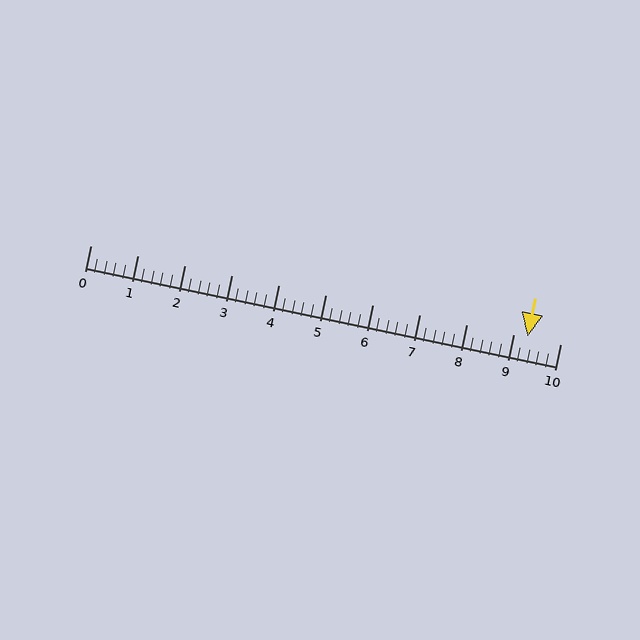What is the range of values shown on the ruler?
The ruler shows values from 0 to 10.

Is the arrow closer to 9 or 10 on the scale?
The arrow is closer to 9.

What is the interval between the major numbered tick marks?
The major tick marks are spaced 1 units apart.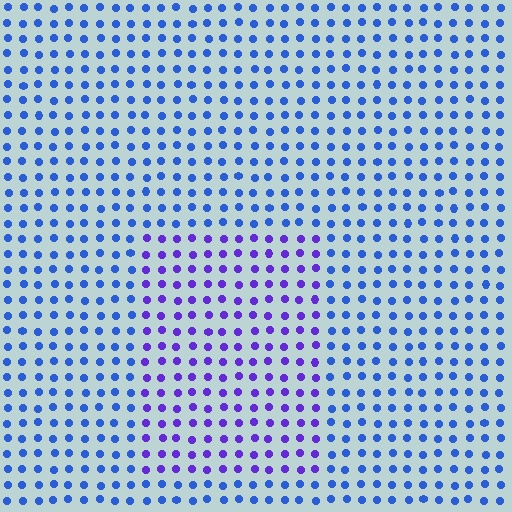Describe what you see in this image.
The image is filled with small blue elements in a uniform arrangement. A rectangle-shaped region is visible where the elements are tinted to a slightly different hue, forming a subtle color boundary.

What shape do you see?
I see a rectangle.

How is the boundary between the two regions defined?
The boundary is defined purely by a slight shift in hue (about 38 degrees). Spacing, size, and orientation are identical on both sides.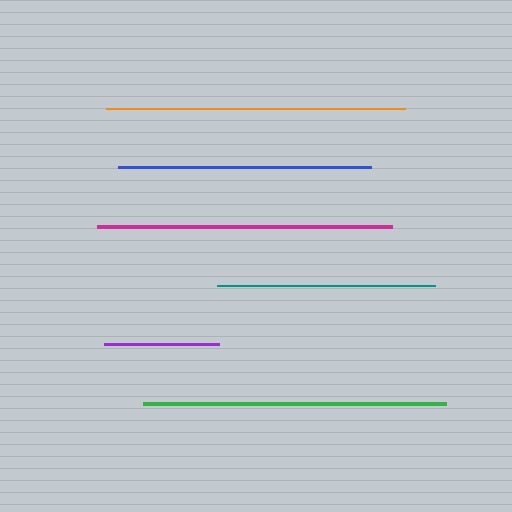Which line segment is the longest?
The green line is the longest at approximately 303 pixels.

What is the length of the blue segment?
The blue segment is approximately 253 pixels long.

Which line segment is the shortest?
The purple line is the shortest at approximately 115 pixels.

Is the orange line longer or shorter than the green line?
The green line is longer than the orange line.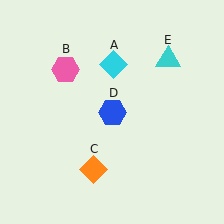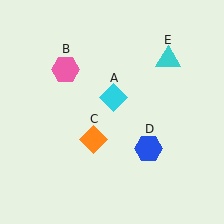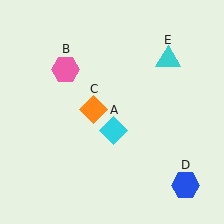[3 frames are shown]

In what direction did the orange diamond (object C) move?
The orange diamond (object C) moved up.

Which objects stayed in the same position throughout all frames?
Pink hexagon (object B) and cyan triangle (object E) remained stationary.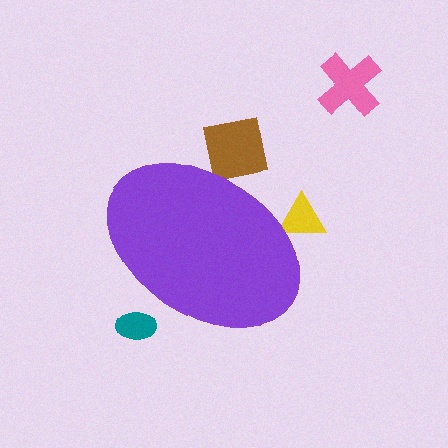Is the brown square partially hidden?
Yes, the brown square is partially hidden behind the purple ellipse.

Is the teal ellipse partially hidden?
Yes, the teal ellipse is partially hidden behind the purple ellipse.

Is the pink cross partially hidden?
No, the pink cross is fully visible.